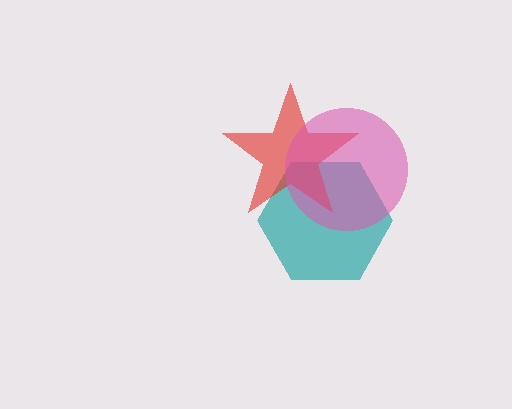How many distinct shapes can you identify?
There are 3 distinct shapes: a teal hexagon, a red star, a pink circle.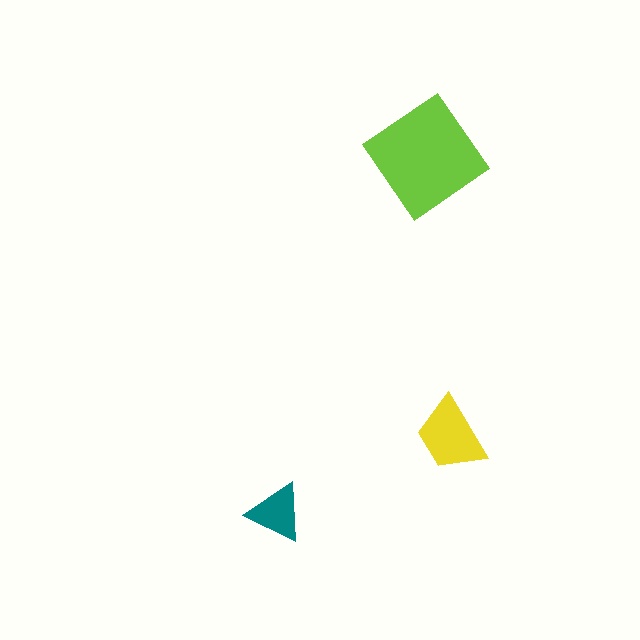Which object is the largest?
The lime diamond.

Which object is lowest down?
The teal triangle is bottommost.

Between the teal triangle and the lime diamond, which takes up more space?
The lime diamond.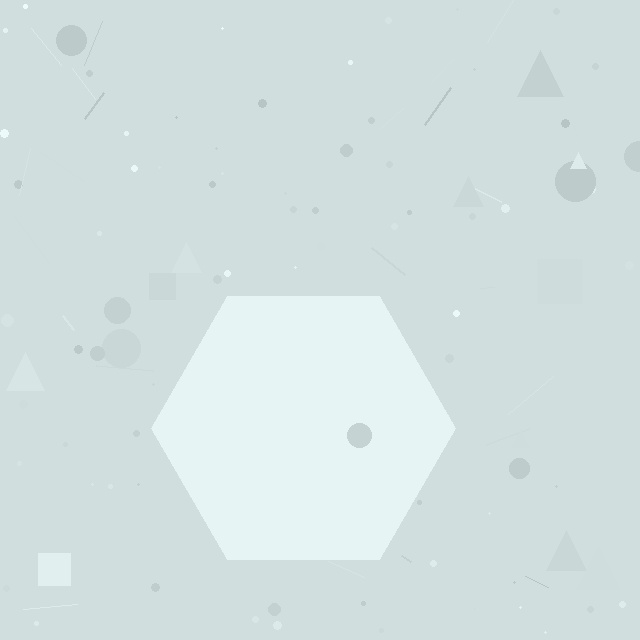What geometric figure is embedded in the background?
A hexagon is embedded in the background.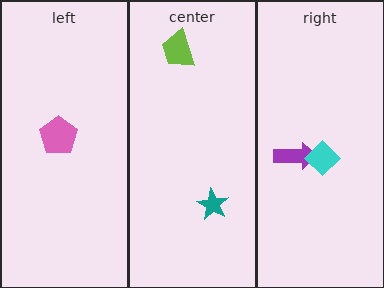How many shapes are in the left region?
1.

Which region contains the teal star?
The center region.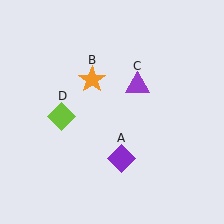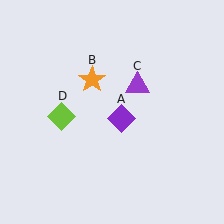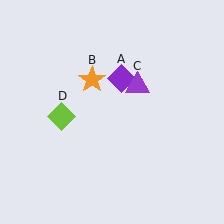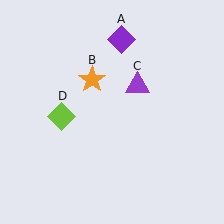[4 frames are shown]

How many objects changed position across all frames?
1 object changed position: purple diamond (object A).